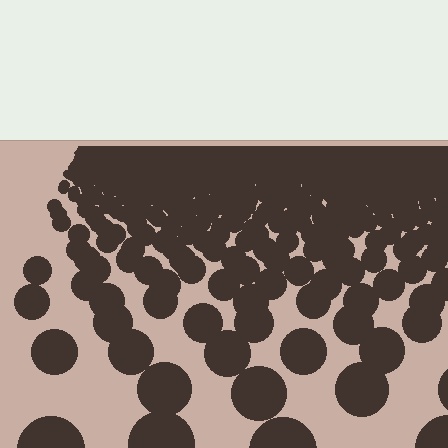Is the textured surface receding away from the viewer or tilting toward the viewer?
The surface is receding away from the viewer. Texture elements get smaller and denser toward the top.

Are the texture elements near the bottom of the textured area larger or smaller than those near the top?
Larger. Near the bottom, elements are closer to the viewer and appear at a bigger on-screen size.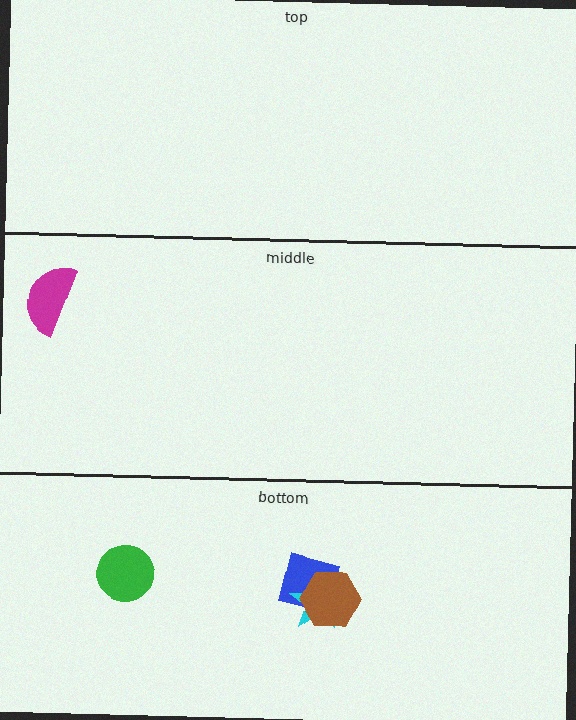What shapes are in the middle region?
The magenta semicircle.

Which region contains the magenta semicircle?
The middle region.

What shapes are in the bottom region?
The blue square, the green circle, the cyan star, the brown hexagon.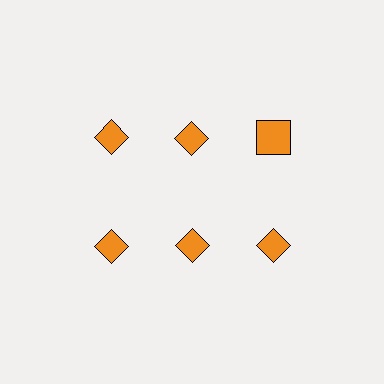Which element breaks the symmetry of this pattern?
The orange square in the top row, center column breaks the symmetry. All other shapes are orange diamonds.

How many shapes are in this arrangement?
There are 6 shapes arranged in a grid pattern.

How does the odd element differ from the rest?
It has a different shape: square instead of diamond.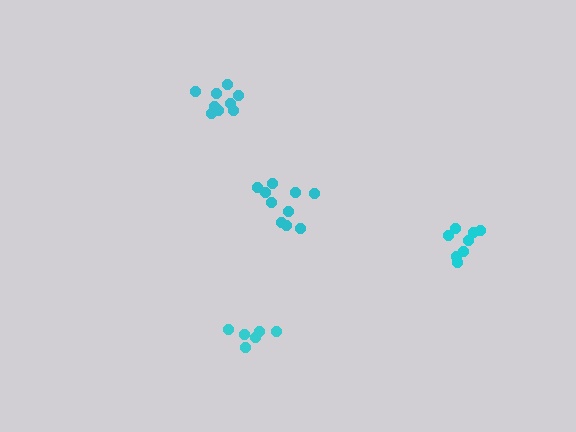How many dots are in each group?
Group 1: 6 dots, Group 2: 9 dots, Group 3: 10 dots, Group 4: 8 dots (33 total).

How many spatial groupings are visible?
There are 4 spatial groupings.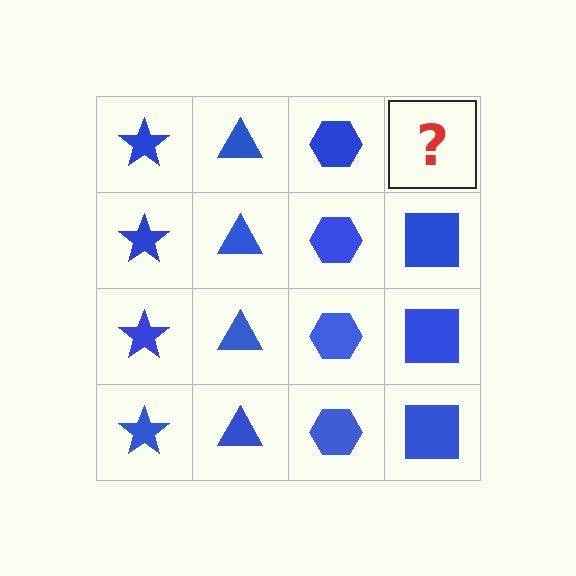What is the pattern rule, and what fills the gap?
The rule is that each column has a consistent shape. The gap should be filled with a blue square.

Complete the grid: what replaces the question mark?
The question mark should be replaced with a blue square.